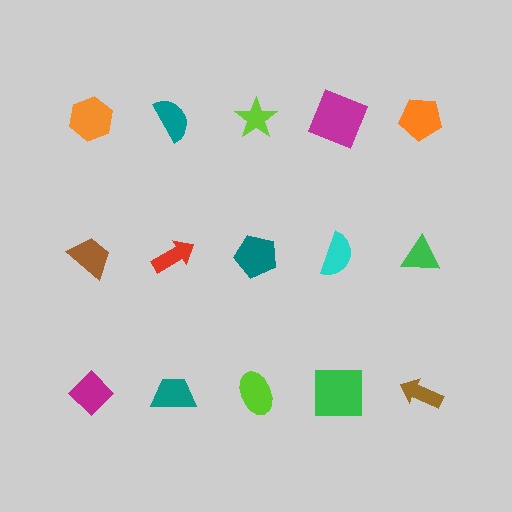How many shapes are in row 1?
5 shapes.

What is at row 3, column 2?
A teal trapezoid.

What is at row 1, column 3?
A lime star.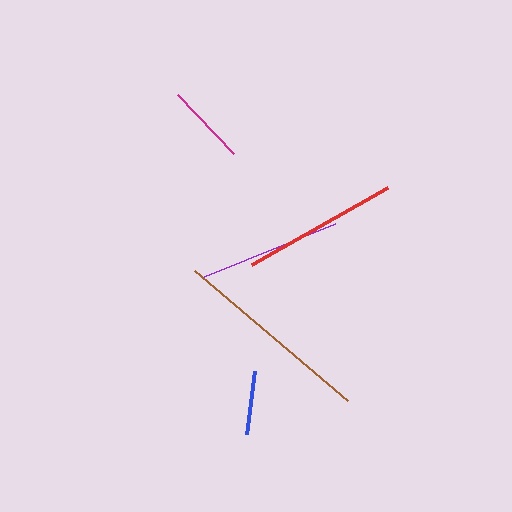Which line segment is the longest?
The brown line is the longest at approximately 201 pixels.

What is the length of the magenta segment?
The magenta segment is approximately 81 pixels long.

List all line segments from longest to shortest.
From longest to shortest: brown, red, purple, magenta, blue.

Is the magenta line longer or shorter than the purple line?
The purple line is longer than the magenta line.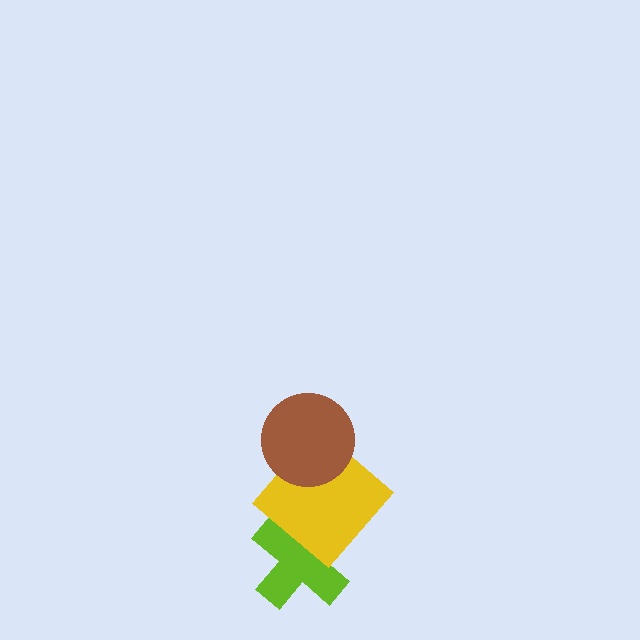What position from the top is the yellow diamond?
The yellow diamond is 2nd from the top.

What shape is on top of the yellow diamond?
The brown circle is on top of the yellow diamond.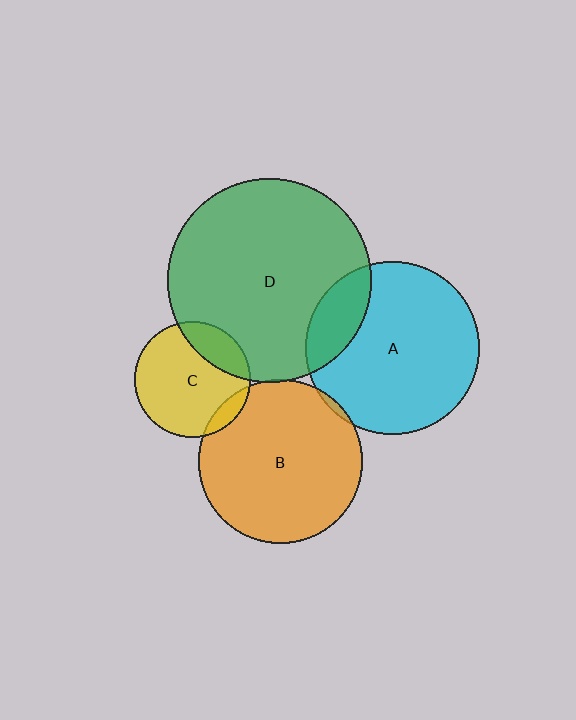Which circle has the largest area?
Circle D (green).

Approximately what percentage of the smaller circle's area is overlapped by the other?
Approximately 5%.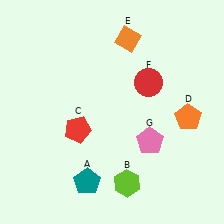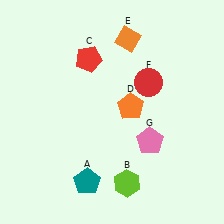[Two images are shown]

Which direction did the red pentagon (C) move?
The red pentagon (C) moved up.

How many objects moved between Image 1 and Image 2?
2 objects moved between the two images.